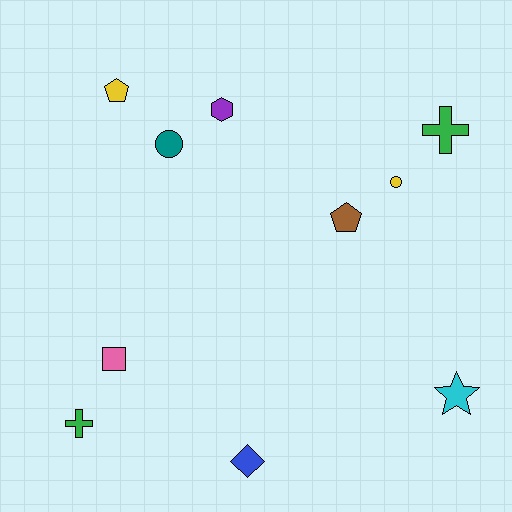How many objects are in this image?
There are 10 objects.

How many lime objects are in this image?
There are no lime objects.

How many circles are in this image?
There are 2 circles.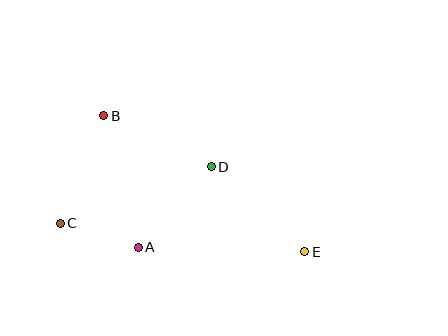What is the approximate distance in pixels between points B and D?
The distance between B and D is approximately 119 pixels.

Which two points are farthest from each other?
Points C and E are farthest from each other.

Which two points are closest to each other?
Points A and C are closest to each other.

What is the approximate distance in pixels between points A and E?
The distance between A and E is approximately 167 pixels.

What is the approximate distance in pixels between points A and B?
The distance between A and B is approximately 136 pixels.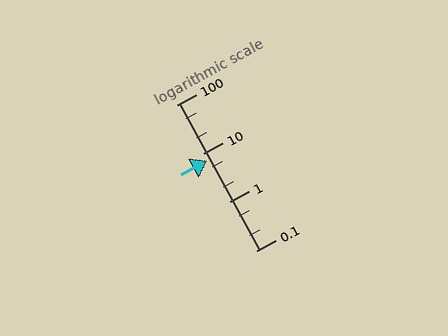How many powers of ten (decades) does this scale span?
The scale spans 3 decades, from 0.1 to 100.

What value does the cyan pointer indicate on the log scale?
The pointer indicates approximately 7.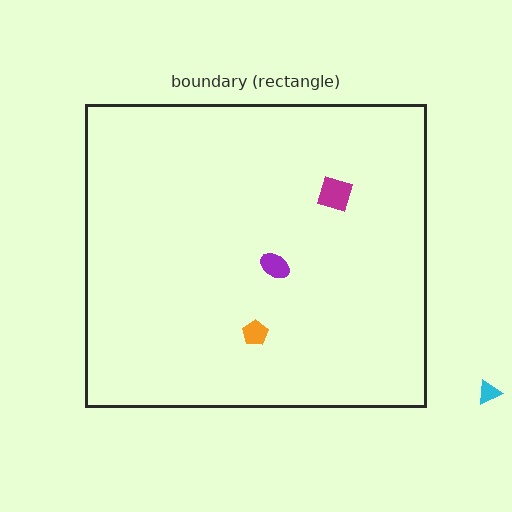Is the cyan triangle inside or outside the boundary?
Outside.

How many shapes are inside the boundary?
3 inside, 1 outside.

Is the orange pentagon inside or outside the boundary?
Inside.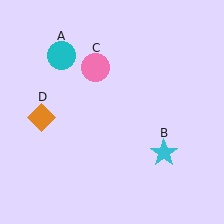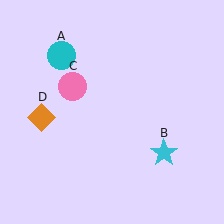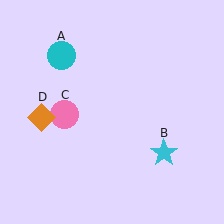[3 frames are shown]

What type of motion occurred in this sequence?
The pink circle (object C) rotated counterclockwise around the center of the scene.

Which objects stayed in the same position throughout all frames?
Cyan circle (object A) and cyan star (object B) and orange diamond (object D) remained stationary.